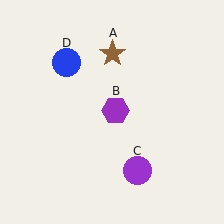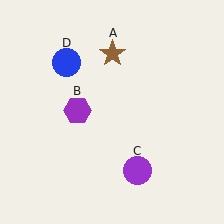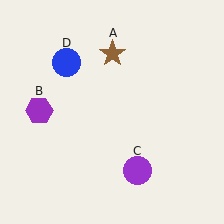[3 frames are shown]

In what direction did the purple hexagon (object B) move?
The purple hexagon (object B) moved left.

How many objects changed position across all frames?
1 object changed position: purple hexagon (object B).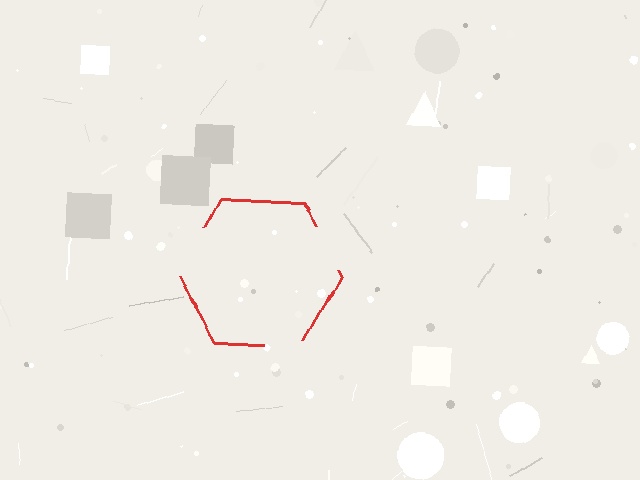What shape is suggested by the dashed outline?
The dashed outline suggests a hexagon.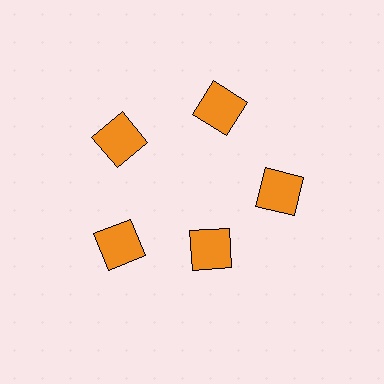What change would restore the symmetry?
The symmetry would be restored by moving it outward, back onto the ring so that all 5 squares sit at equal angles and equal distance from the center.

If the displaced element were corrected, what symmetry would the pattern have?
It would have 5-fold rotational symmetry — the pattern would map onto itself every 72 degrees.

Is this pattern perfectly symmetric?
No. The 5 orange squares are arranged in a ring, but one element near the 5 o'clock position is pulled inward toward the center, breaking the 5-fold rotational symmetry.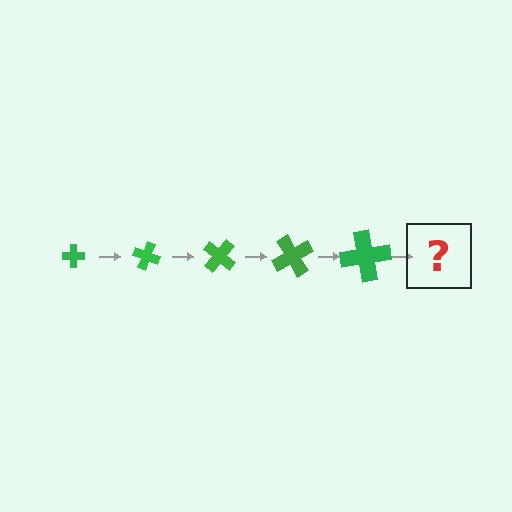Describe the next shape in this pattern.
It should be a cross, larger than the previous one and rotated 100 degrees from the start.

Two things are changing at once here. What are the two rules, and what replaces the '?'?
The two rules are that the cross grows larger each step and it rotates 20 degrees each step. The '?' should be a cross, larger than the previous one and rotated 100 degrees from the start.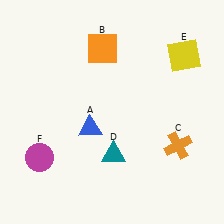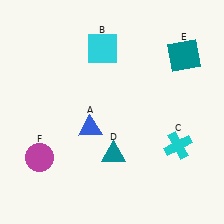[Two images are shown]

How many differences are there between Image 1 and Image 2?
There are 3 differences between the two images.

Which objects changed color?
B changed from orange to cyan. C changed from orange to cyan. E changed from yellow to teal.